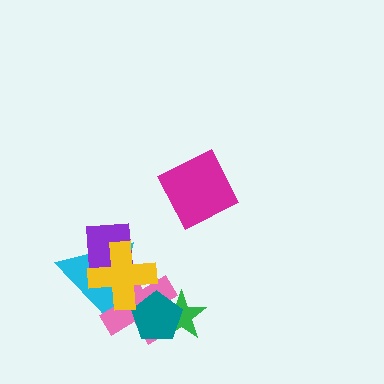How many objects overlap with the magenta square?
0 objects overlap with the magenta square.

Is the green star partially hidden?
Yes, it is partially covered by another shape.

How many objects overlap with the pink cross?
4 objects overlap with the pink cross.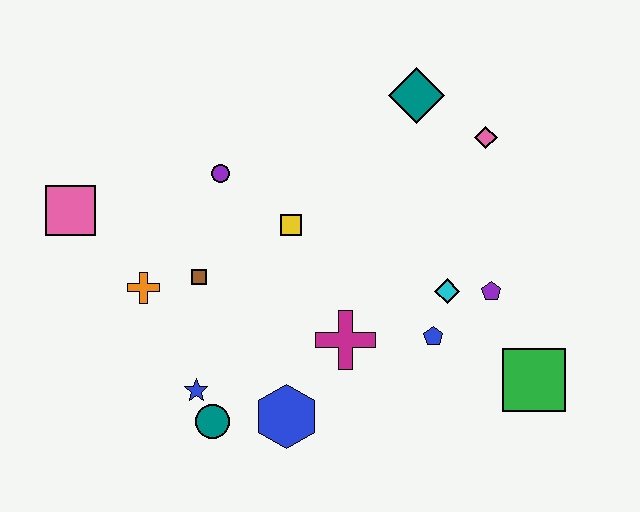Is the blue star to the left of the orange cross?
No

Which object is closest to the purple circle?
The yellow square is closest to the purple circle.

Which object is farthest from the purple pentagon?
The pink square is farthest from the purple pentagon.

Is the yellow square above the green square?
Yes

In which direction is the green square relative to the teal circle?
The green square is to the right of the teal circle.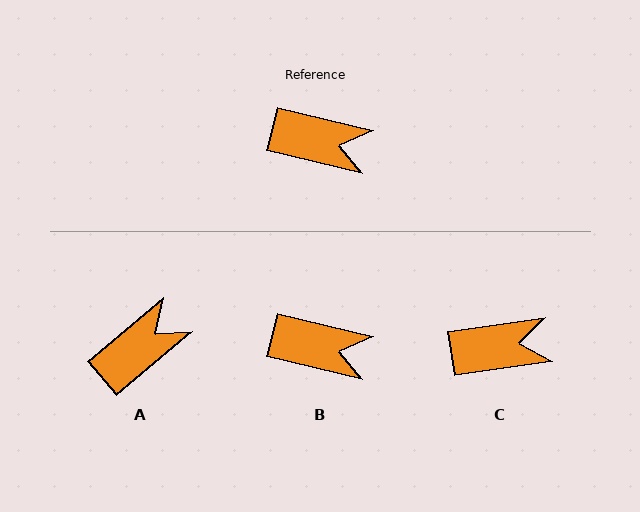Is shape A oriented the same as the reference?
No, it is off by about 54 degrees.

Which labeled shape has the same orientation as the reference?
B.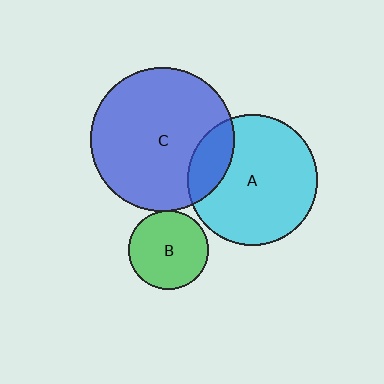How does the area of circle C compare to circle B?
Approximately 3.3 times.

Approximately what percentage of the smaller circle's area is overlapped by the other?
Approximately 5%.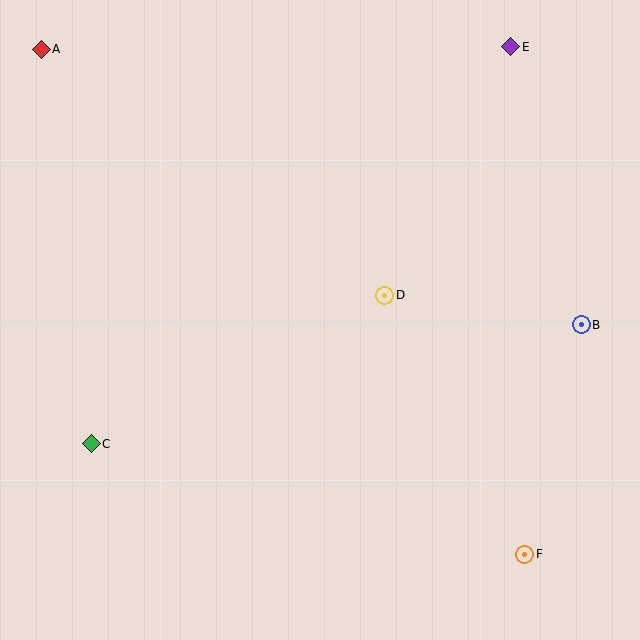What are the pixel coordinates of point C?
Point C is at (91, 444).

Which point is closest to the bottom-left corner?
Point C is closest to the bottom-left corner.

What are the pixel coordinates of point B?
Point B is at (581, 325).